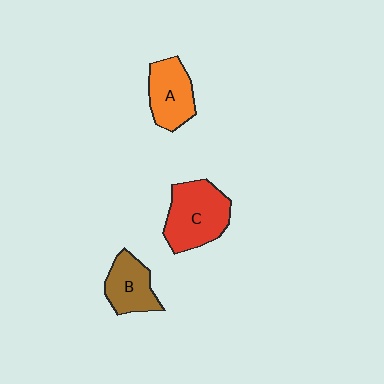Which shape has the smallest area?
Shape B (brown).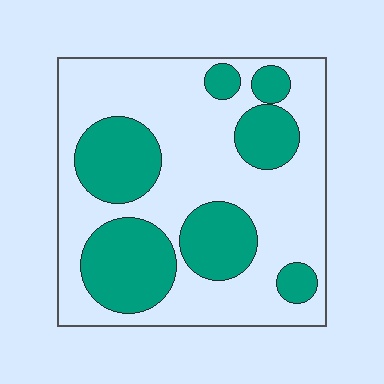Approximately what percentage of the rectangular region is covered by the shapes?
Approximately 35%.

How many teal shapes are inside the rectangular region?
7.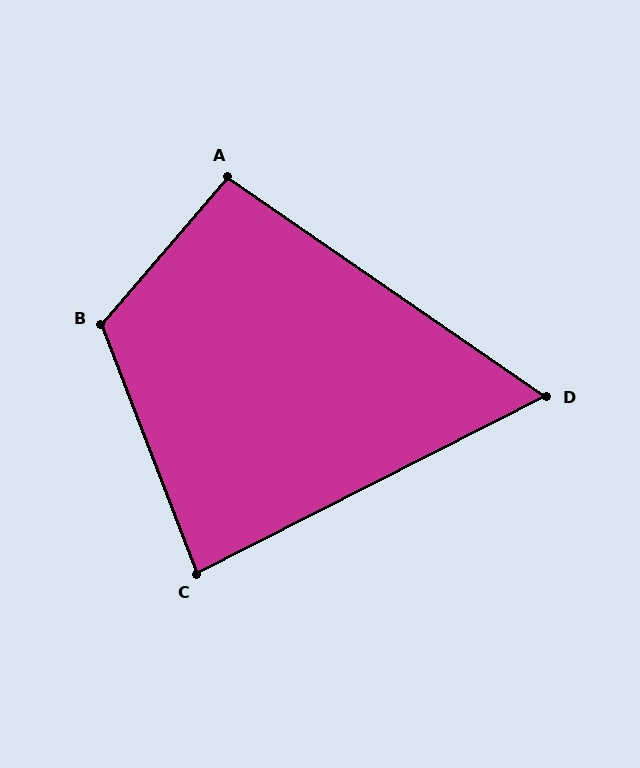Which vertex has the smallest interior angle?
D, at approximately 61 degrees.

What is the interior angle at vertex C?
Approximately 84 degrees (acute).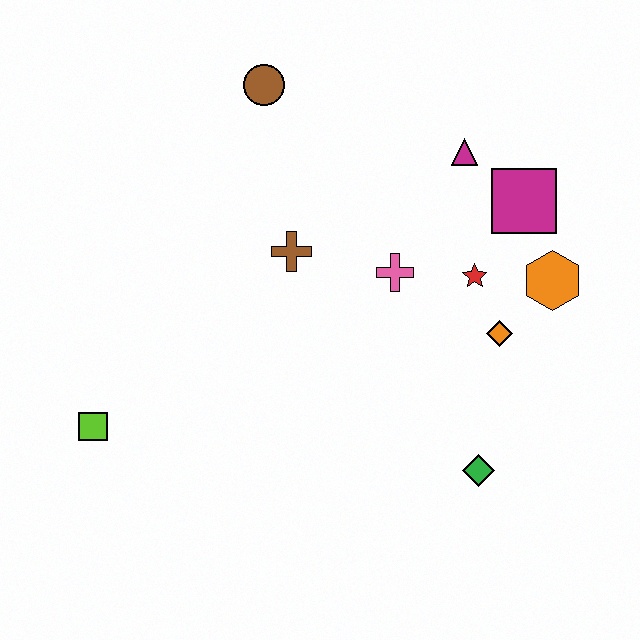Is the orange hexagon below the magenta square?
Yes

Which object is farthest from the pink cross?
The lime square is farthest from the pink cross.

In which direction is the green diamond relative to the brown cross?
The green diamond is below the brown cross.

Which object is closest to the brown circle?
The brown cross is closest to the brown circle.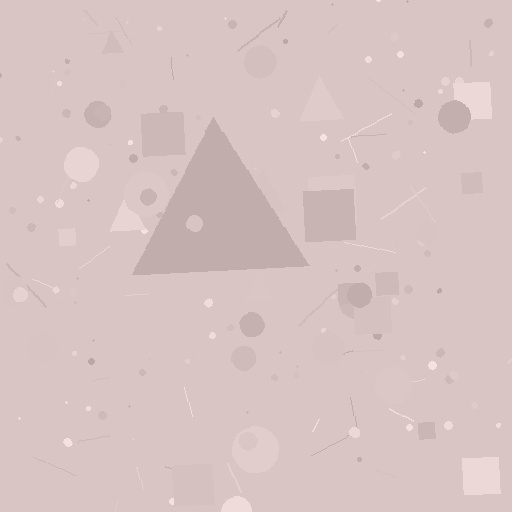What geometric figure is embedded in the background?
A triangle is embedded in the background.